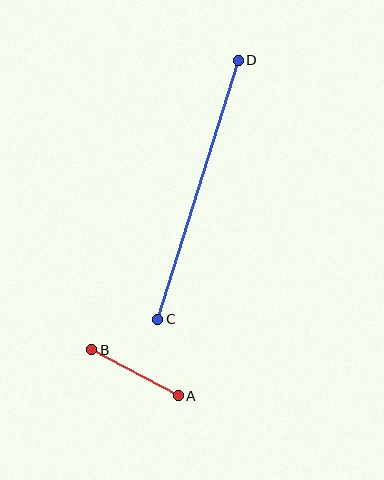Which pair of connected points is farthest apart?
Points C and D are farthest apart.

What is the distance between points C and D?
The distance is approximately 271 pixels.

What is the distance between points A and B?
The distance is approximately 98 pixels.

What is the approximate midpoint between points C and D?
The midpoint is at approximately (198, 190) pixels.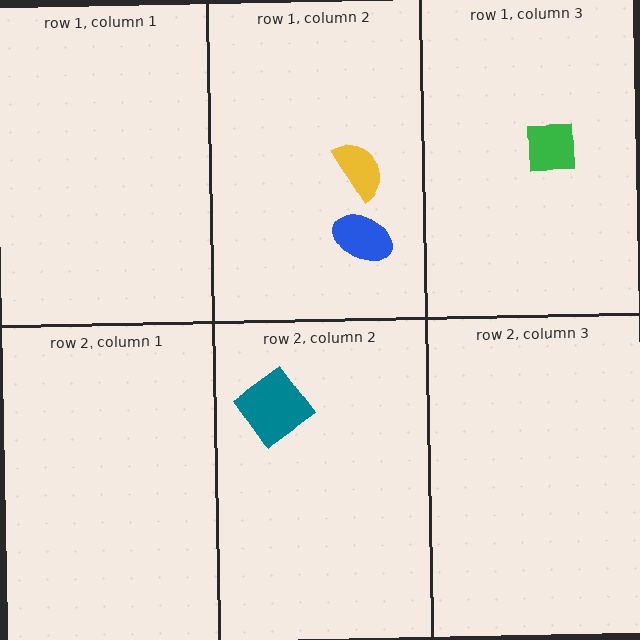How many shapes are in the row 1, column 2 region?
2.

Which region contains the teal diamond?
The row 2, column 2 region.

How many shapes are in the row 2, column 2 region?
1.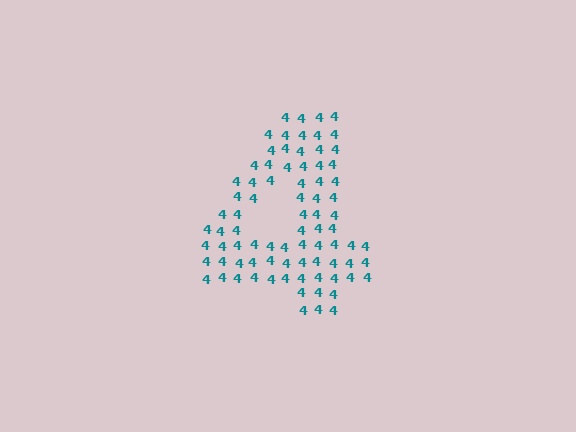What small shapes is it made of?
It is made of small digit 4's.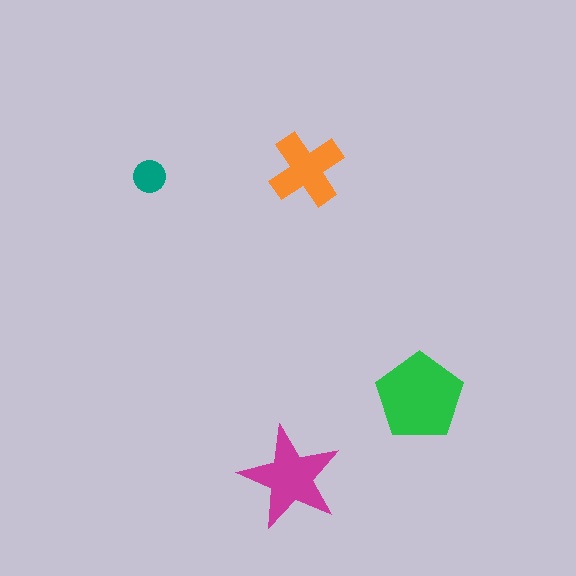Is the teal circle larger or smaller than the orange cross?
Smaller.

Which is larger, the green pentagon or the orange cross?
The green pentagon.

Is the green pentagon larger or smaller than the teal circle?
Larger.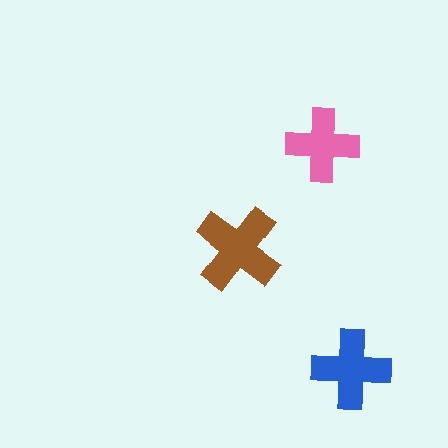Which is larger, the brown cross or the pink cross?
The brown one.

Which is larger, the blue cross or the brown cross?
The brown one.